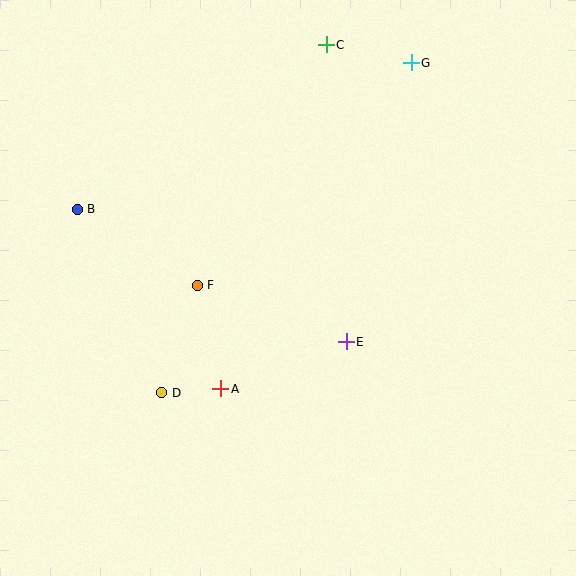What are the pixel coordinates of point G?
Point G is at (411, 63).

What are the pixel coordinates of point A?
Point A is at (221, 389).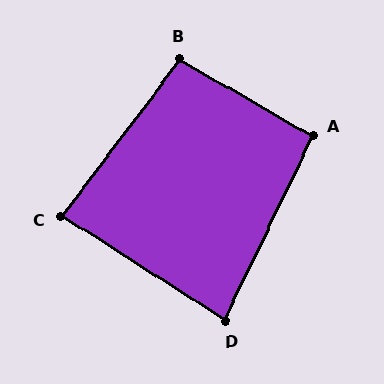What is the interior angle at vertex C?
Approximately 85 degrees (approximately right).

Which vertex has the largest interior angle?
B, at approximately 97 degrees.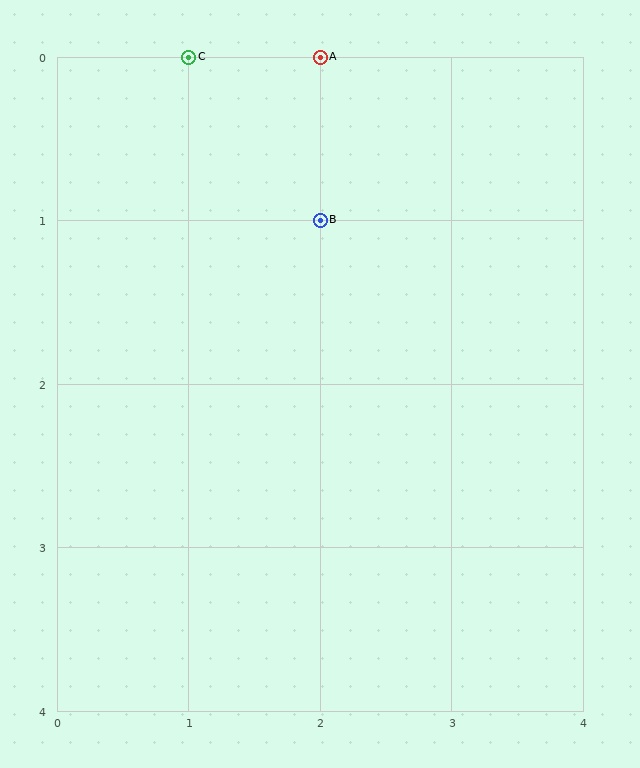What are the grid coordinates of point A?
Point A is at grid coordinates (2, 0).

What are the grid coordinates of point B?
Point B is at grid coordinates (2, 1).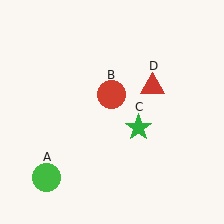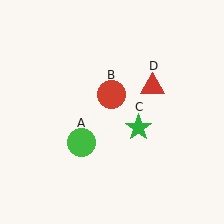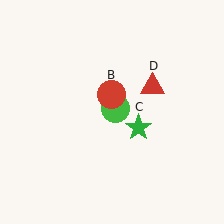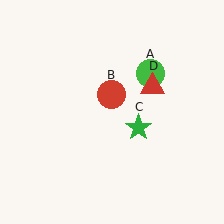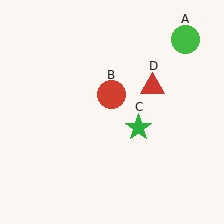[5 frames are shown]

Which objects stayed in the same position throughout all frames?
Red circle (object B) and green star (object C) and red triangle (object D) remained stationary.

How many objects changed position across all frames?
1 object changed position: green circle (object A).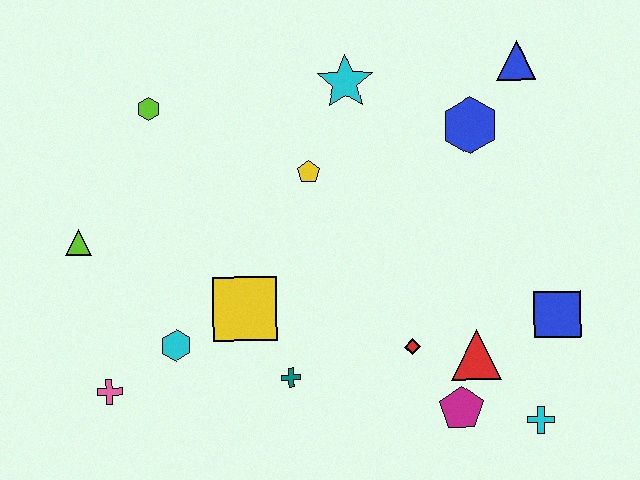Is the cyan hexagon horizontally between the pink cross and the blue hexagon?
Yes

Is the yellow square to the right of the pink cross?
Yes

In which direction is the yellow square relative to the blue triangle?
The yellow square is to the left of the blue triangle.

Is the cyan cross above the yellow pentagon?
No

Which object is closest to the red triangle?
The magenta pentagon is closest to the red triangle.